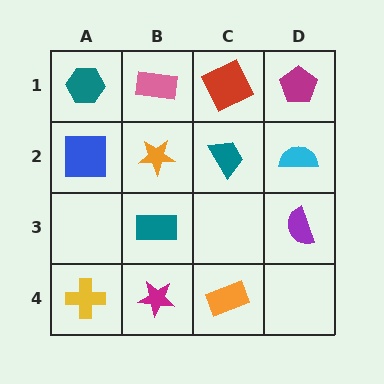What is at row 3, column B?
A teal rectangle.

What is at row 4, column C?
An orange rectangle.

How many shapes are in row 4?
3 shapes.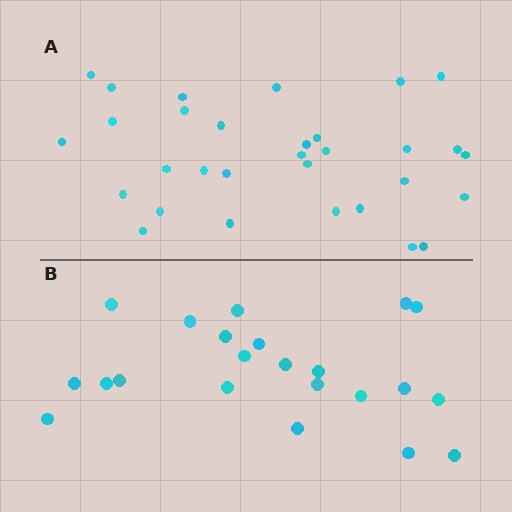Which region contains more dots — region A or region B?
Region A (the top region) has more dots.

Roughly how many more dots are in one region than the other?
Region A has roughly 8 or so more dots than region B.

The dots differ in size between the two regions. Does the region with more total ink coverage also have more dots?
No. Region B has more total ink coverage because its dots are larger, but region A actually contains more individual dots. Total area can be misleading — the number of items is what matters here.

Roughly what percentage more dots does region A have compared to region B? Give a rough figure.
About 40% more.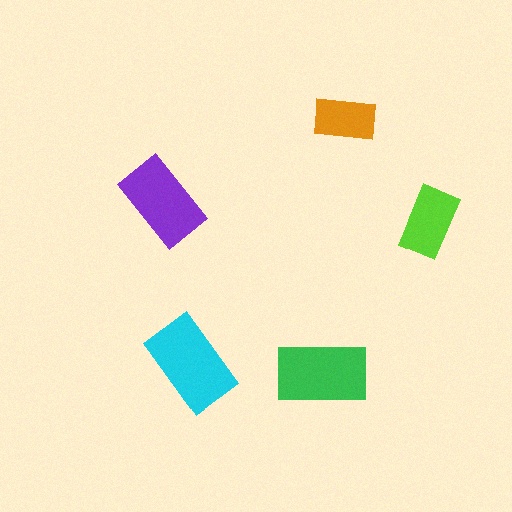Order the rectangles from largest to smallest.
the cyan one, the green one, the purple one, the lime one, the orange one.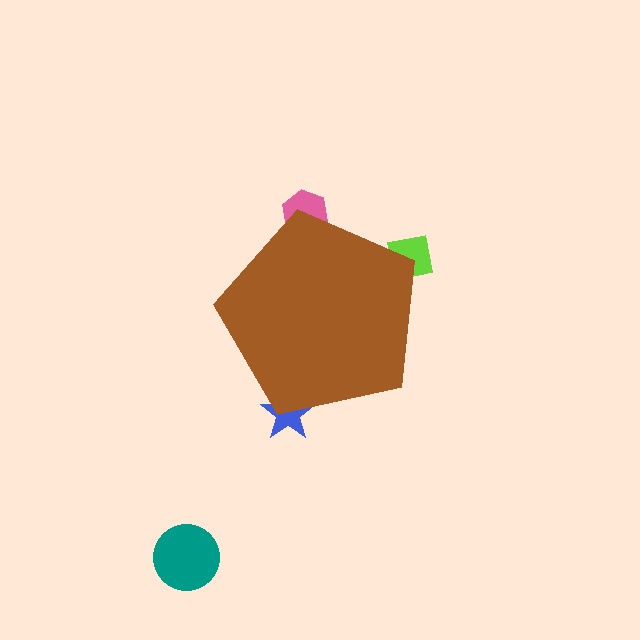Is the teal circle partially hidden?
No, the teal circle is fully visible.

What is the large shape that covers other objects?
A brown pentagon.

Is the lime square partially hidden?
Yes, the lime square is partially hidden behind the brown pentagon.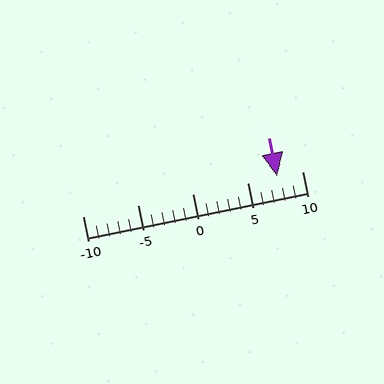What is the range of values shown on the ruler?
The ruler shows values from -10 to 10.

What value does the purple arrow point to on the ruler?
The purple arrow points to approximately 8.